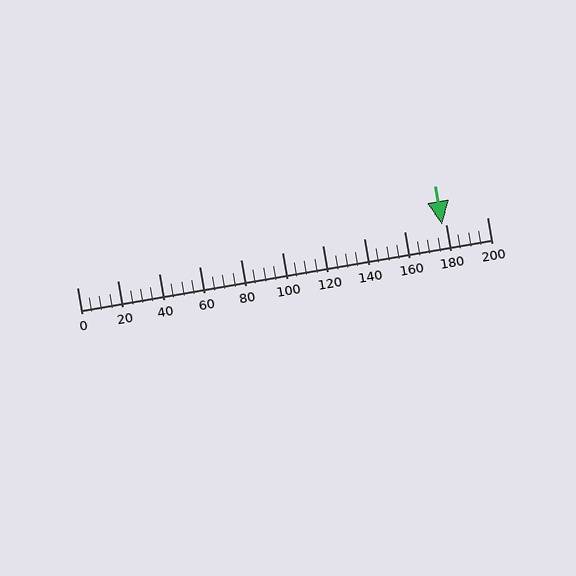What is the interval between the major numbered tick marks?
The major tick marks are spaced 20 units apart.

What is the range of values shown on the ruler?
The ruler shows values from 0 to 200.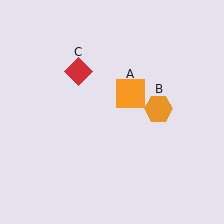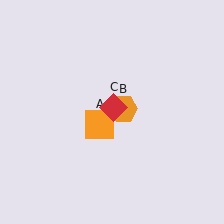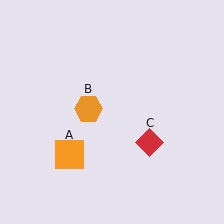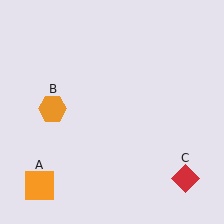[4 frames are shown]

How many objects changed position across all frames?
3 objects changed position: orange square (object A), orange hexagon (object B), red diamond (object C).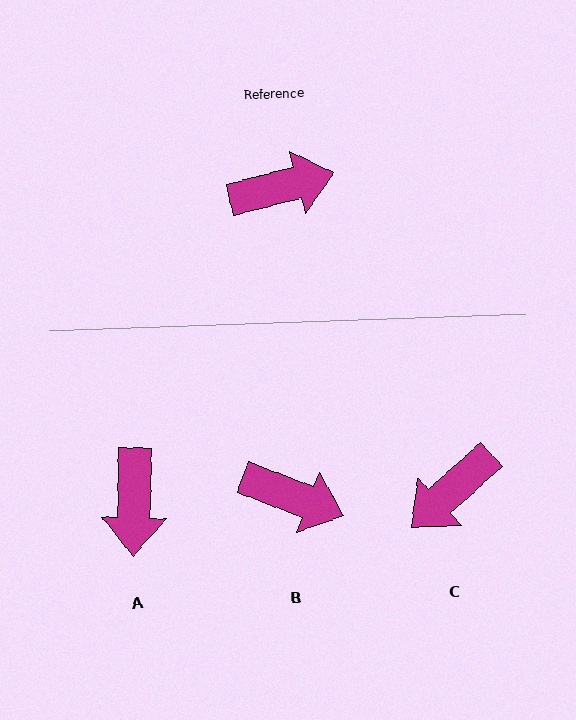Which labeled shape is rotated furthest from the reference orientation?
C, about 152 degrees away.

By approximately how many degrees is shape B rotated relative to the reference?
Approximately 35 degrees clockwise.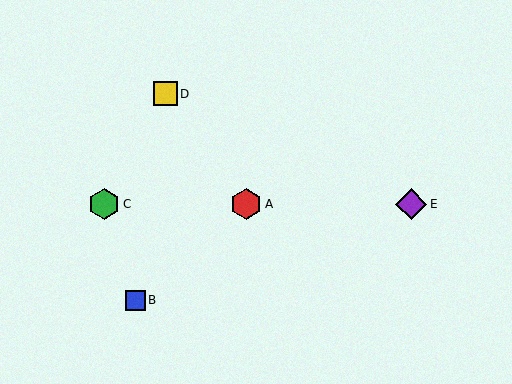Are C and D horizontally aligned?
No, C is at y≈204 and D is at y≈94.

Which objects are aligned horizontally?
Objects A, C, E are aligned horizontally.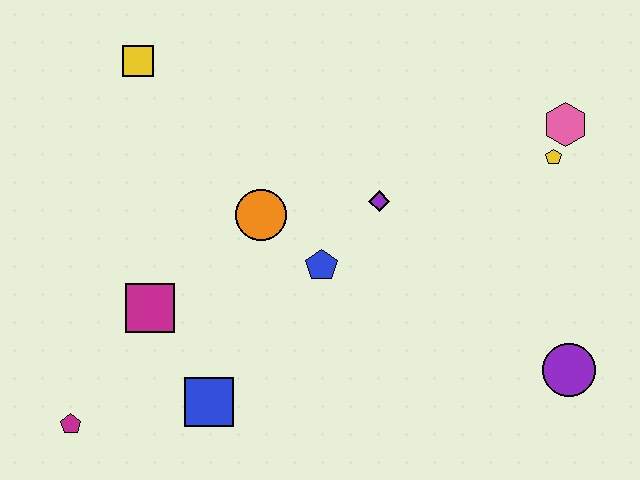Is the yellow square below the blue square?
No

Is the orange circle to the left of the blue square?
No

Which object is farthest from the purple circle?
The yellow square is farthest from the purple circle.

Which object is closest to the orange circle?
The blue pentagon is closest to the orange circle.